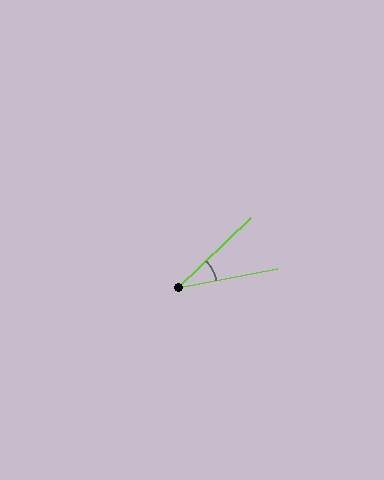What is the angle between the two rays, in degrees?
Approximately 33 degrees.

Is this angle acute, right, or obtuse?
It is acute.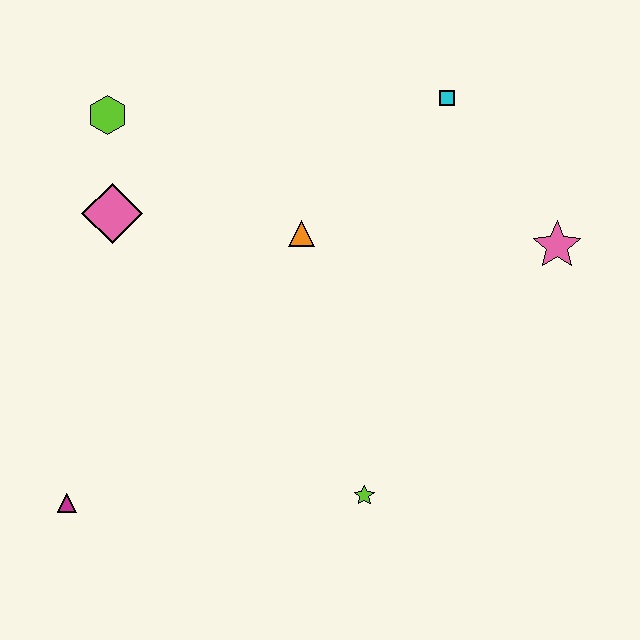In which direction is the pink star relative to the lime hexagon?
The pink star is to the right of the lime hexagon.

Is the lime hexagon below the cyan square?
Yes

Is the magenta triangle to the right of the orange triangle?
No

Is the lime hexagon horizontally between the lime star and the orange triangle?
No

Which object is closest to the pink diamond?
The lime hexagon is closest to the pink diamond.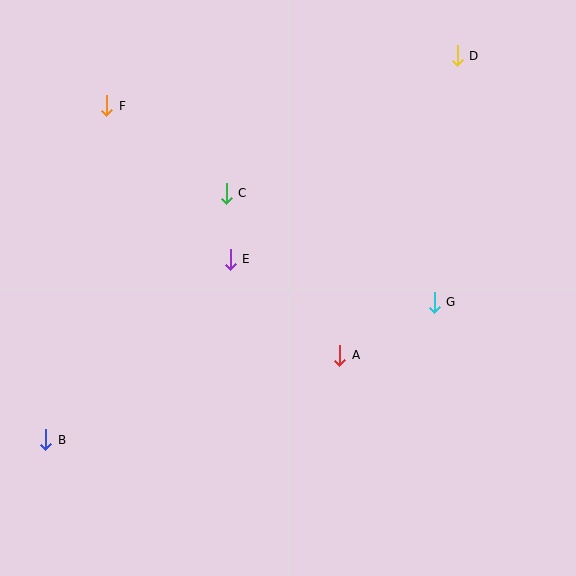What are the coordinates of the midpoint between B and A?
The midpoint between B and A is at (193, 397).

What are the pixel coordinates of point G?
Point G is at (434, 302).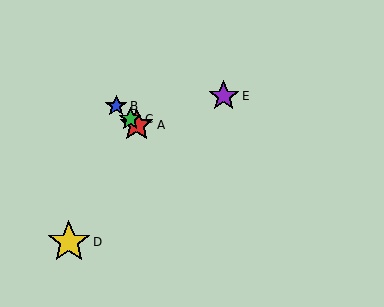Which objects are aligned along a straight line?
Objects A, B, C are aligned along a straight line.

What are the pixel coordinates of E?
Object E is at (224, 96).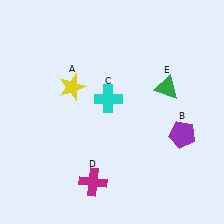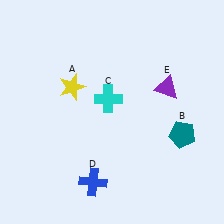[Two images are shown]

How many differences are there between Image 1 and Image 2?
There are 3 differences between the two images.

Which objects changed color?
B changed from purple to teal. D changed from magenta to blue. E changed from green to purple.